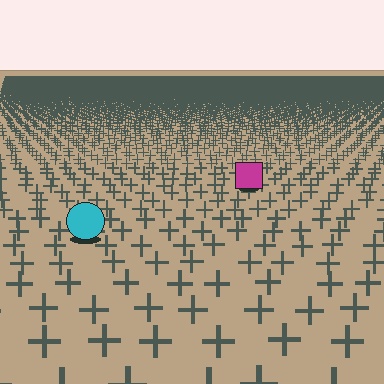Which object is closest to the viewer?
The cyan circle is closest. The texture marks near it are larger and more spread out.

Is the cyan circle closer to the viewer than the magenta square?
Yes. The cyan circle is closer — you can tell from the texture gradient: the ground texture is coarser near it.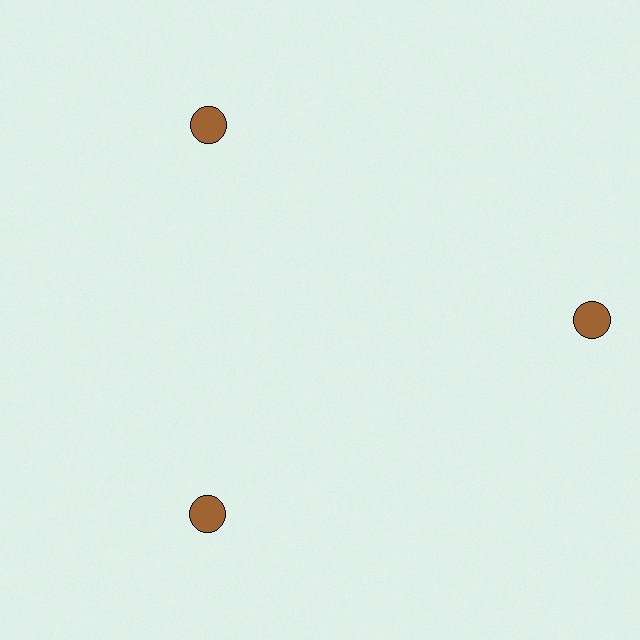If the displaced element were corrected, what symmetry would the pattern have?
It would have 3-fold rotational symmetry — the pattern would map onto itself every 120 degrees.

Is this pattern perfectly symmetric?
No. The 3 brown circles are arranged in a ring, but one element near the 3 o'clock position is pushed outward from the center, breaking the 3-fold rotational symmetry.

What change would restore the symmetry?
The symmetry would be restored by moving it inward, back onto the ring so that all 3 circles sit at equal angles and equal distance from the center.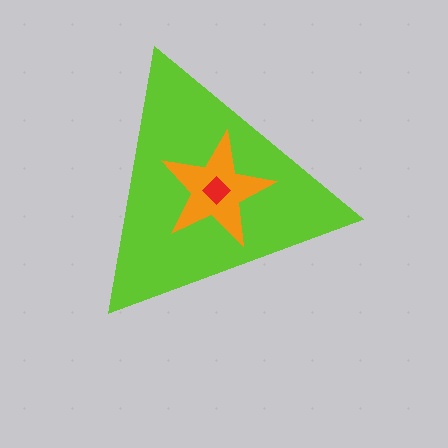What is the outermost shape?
The lime triangle.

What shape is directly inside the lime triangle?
The orange star.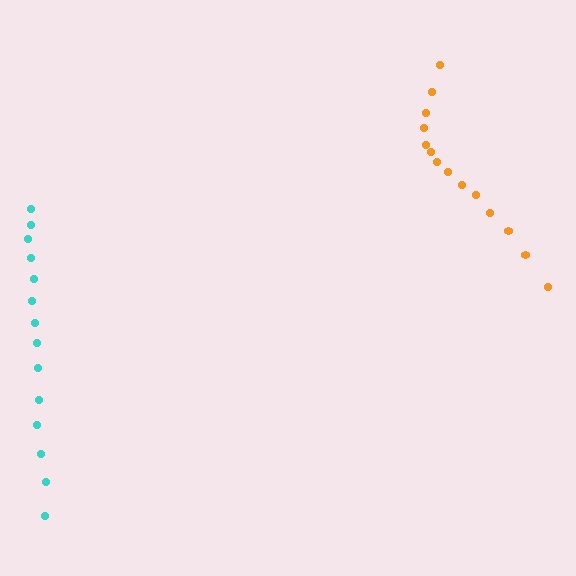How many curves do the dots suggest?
There are 2 distinct paths.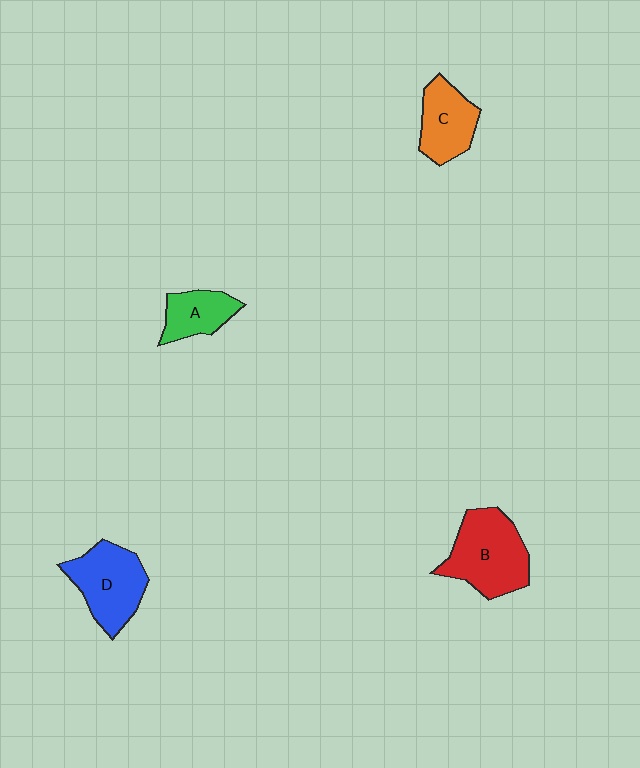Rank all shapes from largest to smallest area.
From largest to smallest: B (red), D (blue), C (orange), A (green).